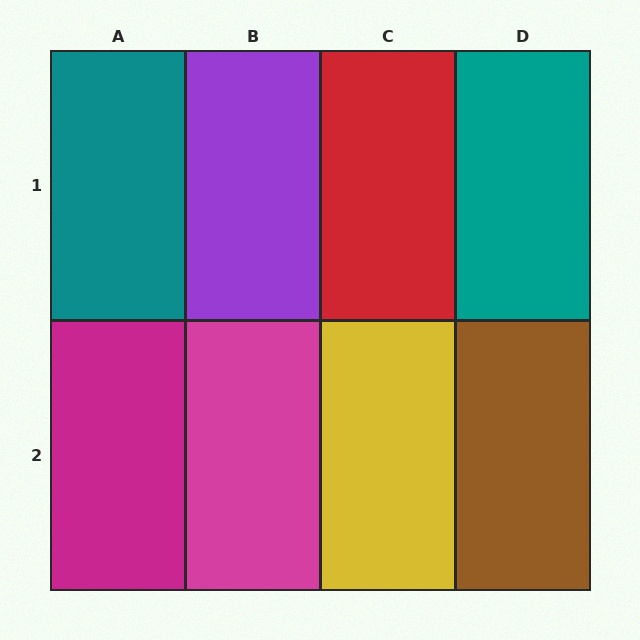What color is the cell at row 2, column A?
Magenta.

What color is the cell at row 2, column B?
Magenta.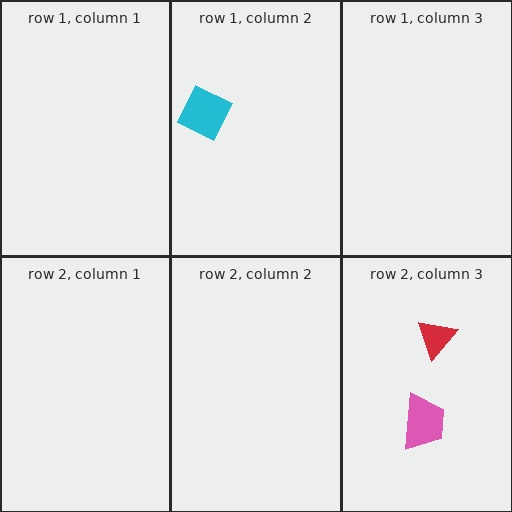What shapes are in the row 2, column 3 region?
The red triangle, the pink trapezoid.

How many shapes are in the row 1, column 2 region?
1.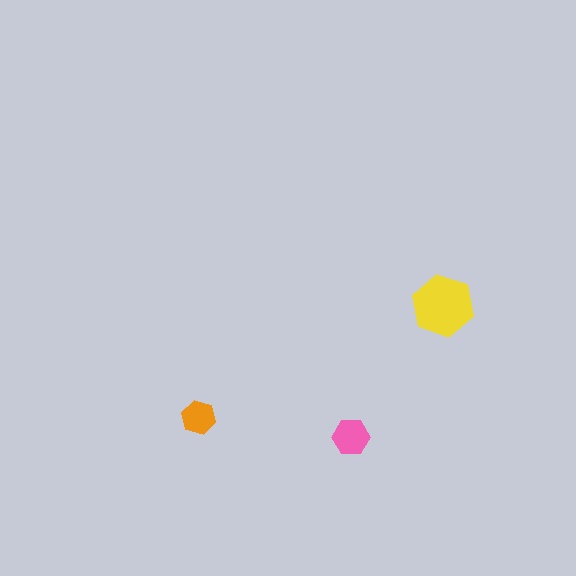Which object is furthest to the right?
The yellow hexagon is rightmost.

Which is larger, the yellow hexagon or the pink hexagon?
The yellow one.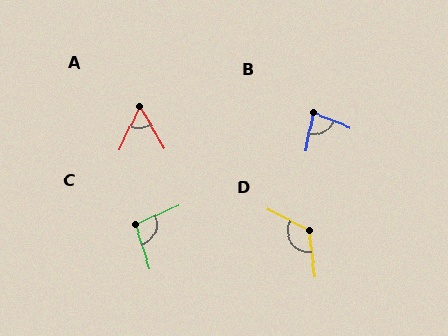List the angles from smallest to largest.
A (56°), B (78°), C (97°), D (125°).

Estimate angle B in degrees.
Approximately 78 degrees.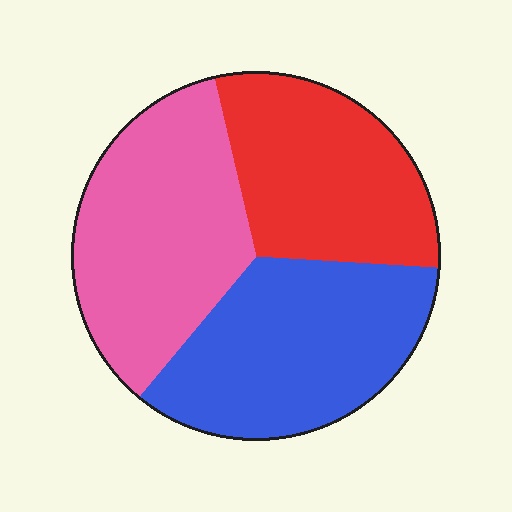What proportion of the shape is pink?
Pink covers 35% of the shape.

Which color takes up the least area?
Red, at roughly 30%.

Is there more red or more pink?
Pink.